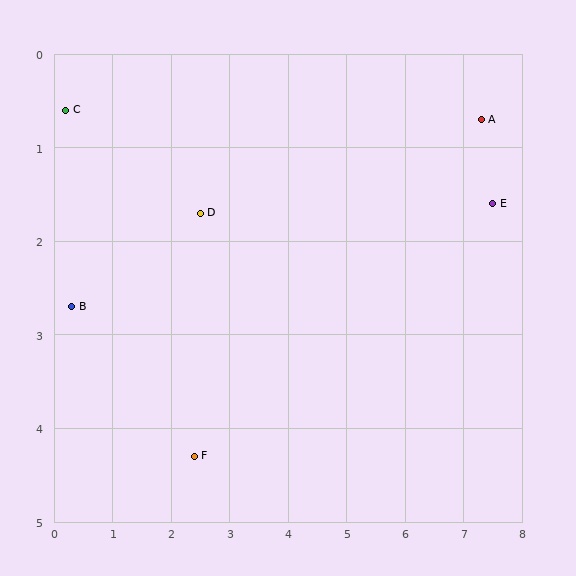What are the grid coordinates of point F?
Point F is at approximately (2.4, 4.3).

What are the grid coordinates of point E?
Point E is at approximately (7.5, 1.6).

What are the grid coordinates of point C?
Point C is at approximately (0.2, 0.6).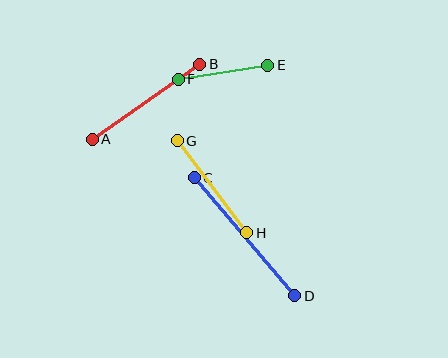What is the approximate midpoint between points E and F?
The midpoint is at approximately (223, 72) pixels.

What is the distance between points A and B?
The distance is approximately 131 pixels.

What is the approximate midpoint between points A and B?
The midpoint is at approximately (146, 102) pixels.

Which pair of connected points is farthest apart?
Points C and D are farthest apart.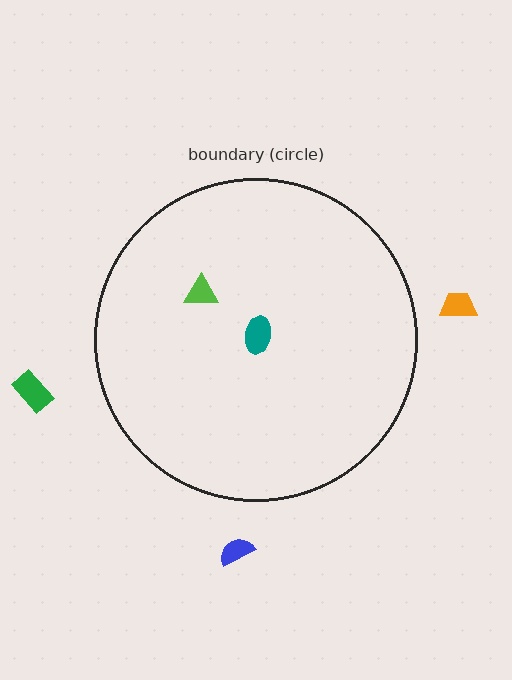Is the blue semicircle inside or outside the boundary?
Outside.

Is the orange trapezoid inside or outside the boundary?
Outside.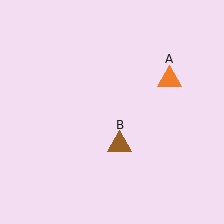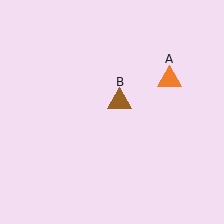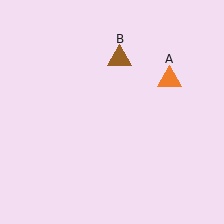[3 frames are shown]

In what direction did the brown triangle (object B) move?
The brown triangle (object B) moved up.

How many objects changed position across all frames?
1 object changed position: brown triangle (object B).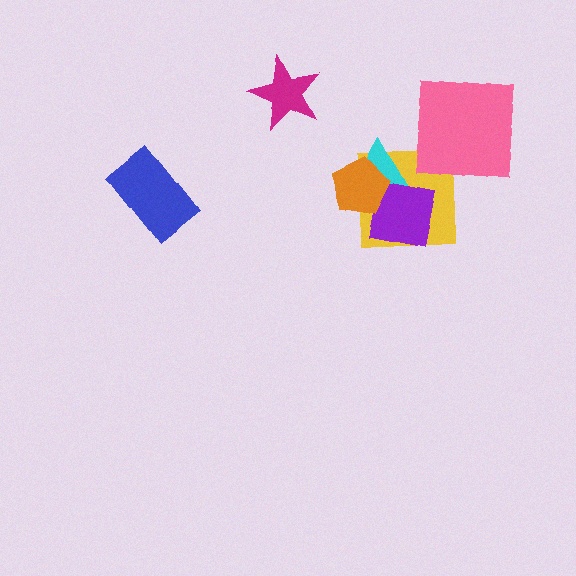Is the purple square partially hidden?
Yes, it is partially covered by another shape.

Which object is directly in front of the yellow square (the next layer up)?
The cyan triangle is directly in front of the yellow square.